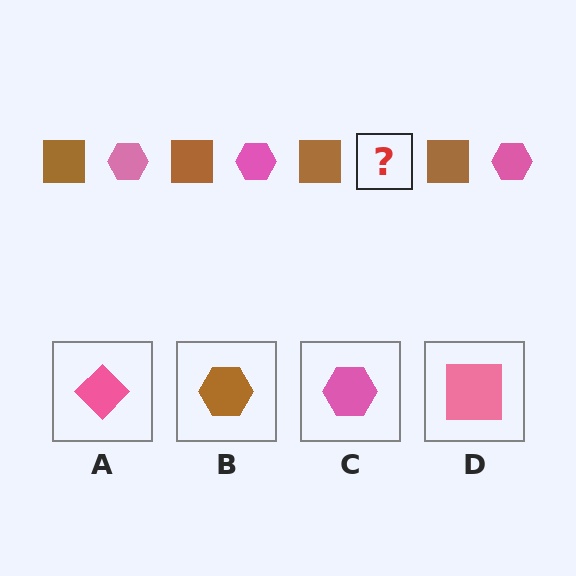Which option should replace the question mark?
Option C.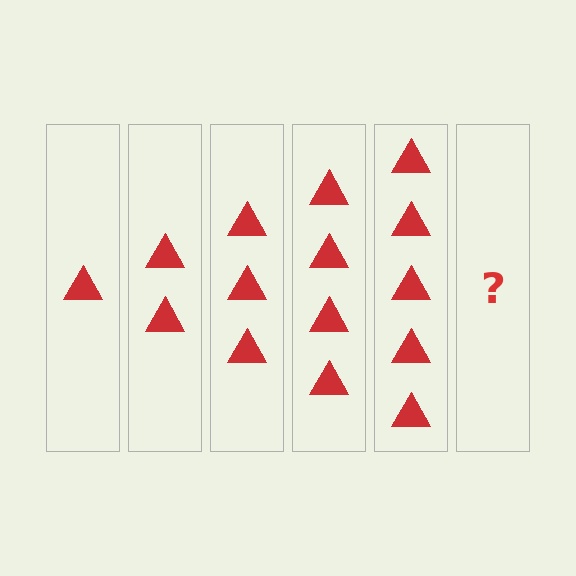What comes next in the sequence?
The next element should be 6 triangles.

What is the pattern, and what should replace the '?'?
The pattern is that each step adds one more triangle. The '?' should be 6 triangles.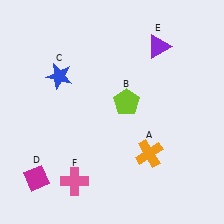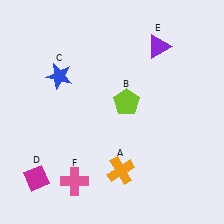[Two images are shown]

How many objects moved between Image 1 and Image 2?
1 object moved between the two images.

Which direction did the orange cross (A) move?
The orange cross (A) moved left.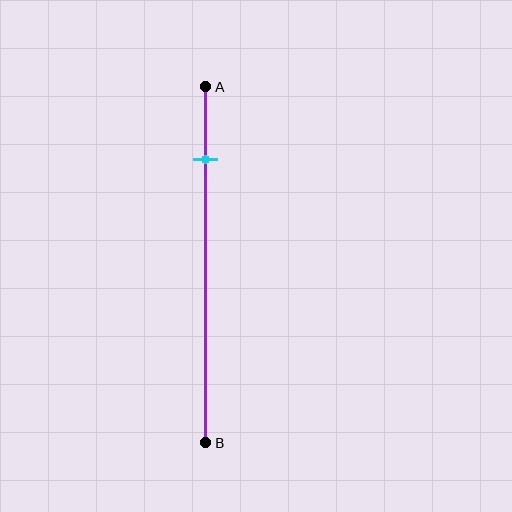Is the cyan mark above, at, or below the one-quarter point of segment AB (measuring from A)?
The cyan mark is above the one-quarter point of segment AB.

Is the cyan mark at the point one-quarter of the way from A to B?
No, the mark is at about 20% from A, not at the 25% one-quarter point.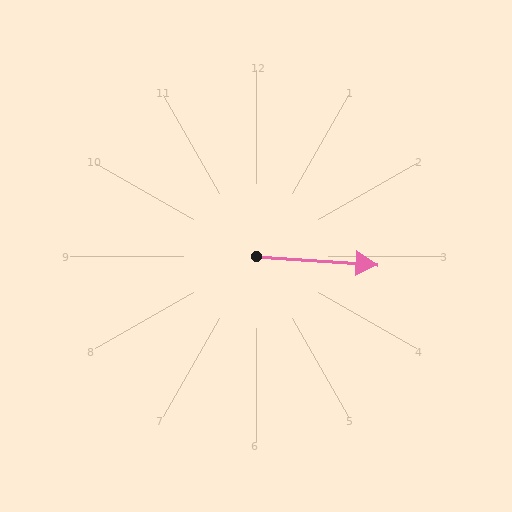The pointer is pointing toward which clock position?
Roughly 3 o'clock.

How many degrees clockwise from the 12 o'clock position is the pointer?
Approximately 94 degrees.